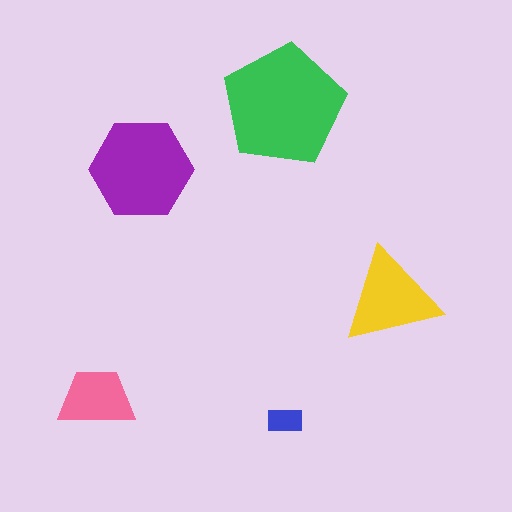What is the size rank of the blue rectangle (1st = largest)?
5th.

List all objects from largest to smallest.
The green pentagon, the purple hexagon, the yellow triangle, the pink trapezoid, the blue rectangle.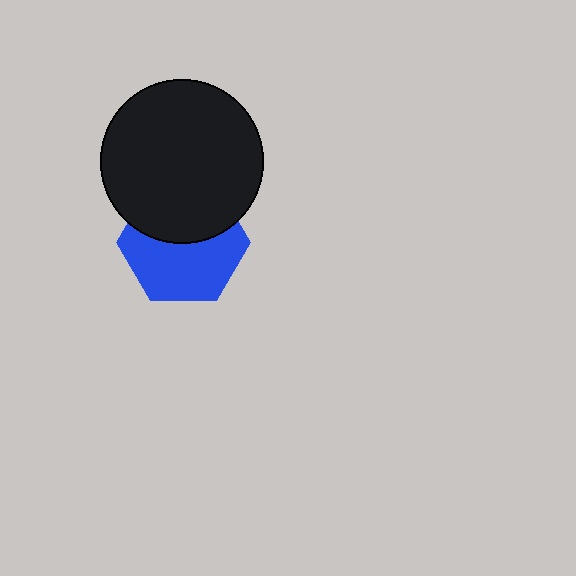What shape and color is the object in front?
The object in front is a black circle.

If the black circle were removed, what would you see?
You would see the complete blue hexagon.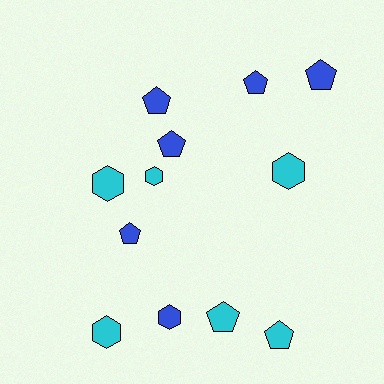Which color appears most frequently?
Blue, with 6 objects.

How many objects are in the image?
There are 12 objects.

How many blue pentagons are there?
There are 5 blue pentagons.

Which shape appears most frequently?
Pentagon, with 7 objects.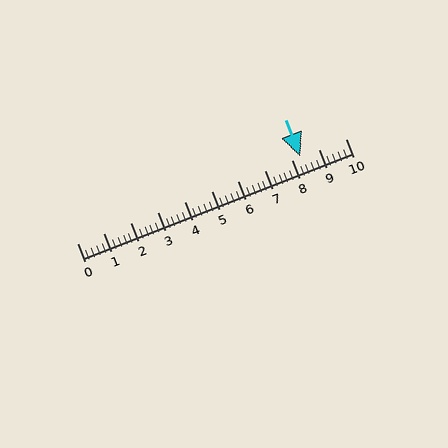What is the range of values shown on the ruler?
The ruler shows values from 0 to 10.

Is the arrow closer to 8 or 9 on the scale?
The arrow is closer to 8.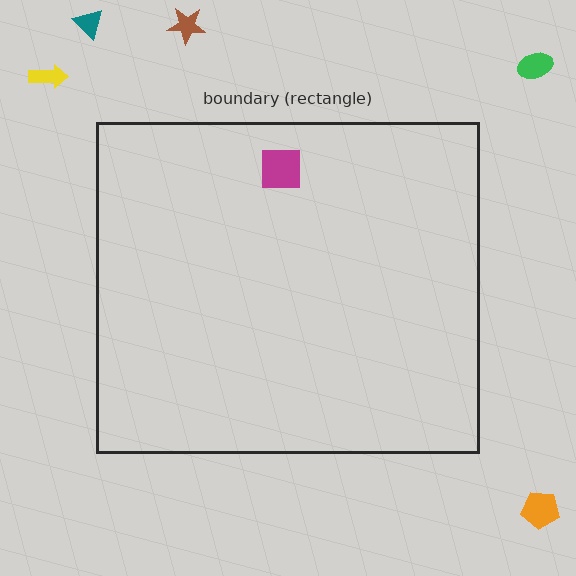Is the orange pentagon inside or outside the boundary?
Outside.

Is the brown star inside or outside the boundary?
Outside.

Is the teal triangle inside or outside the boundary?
Outside.